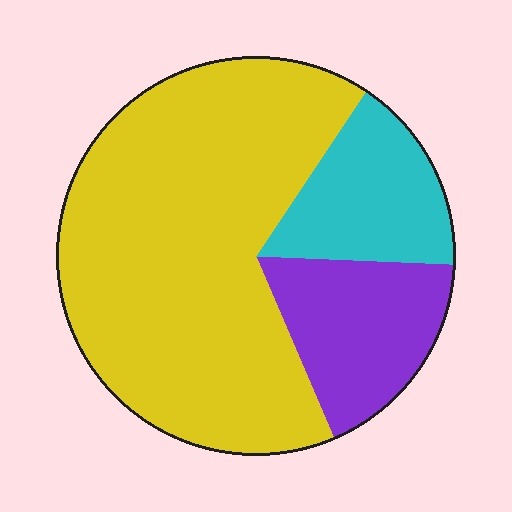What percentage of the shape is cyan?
Cyan takes up about one sixth (1/6) of the shape.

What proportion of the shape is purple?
Purple takes up between a sixth and a third of the shape.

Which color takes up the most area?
Yellow, at roughly 65%.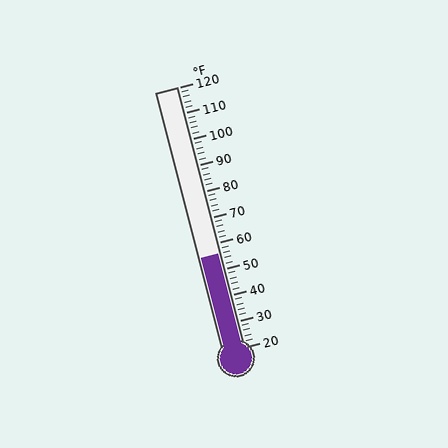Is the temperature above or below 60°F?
The temperature is below 60°F.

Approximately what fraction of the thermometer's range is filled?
The thermometer is filled to approximately 35% of its range.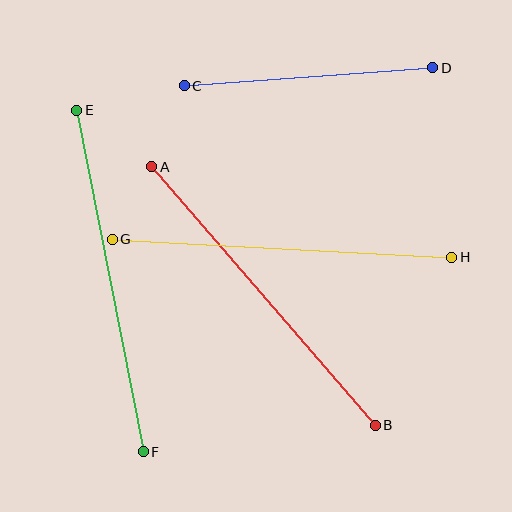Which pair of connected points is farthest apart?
Points E and F are farthest apart.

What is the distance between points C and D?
The distance is approximately 249 pixels.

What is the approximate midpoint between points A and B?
The midpoint is at approximately (263, 296) pixels.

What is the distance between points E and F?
The distance is approximately 348 pixels.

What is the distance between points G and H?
The distance is approximately 340 pixels.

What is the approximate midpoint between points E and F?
The midpoint is at approximately (110, 281) pixels.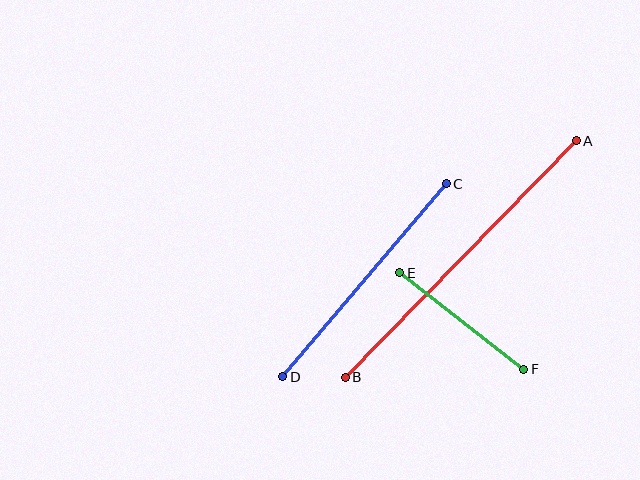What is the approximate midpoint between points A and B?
The midpoint is at approximately (461, 259) pixels.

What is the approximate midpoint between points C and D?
The midpoint is at approximately (365, 280) pixels.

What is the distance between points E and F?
The distance is approximately 157 pixels.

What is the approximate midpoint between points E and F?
The midpoint is at approximately (462, 321) pixels.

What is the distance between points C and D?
The distance is approximately 253 pixels.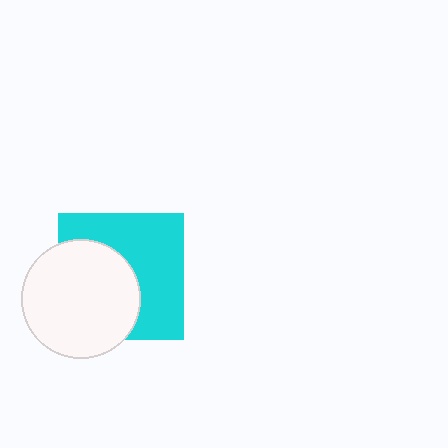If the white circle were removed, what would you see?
You would see the complete cyan square.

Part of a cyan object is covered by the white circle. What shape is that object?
It is a square.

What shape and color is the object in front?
The object in front is a white circle.